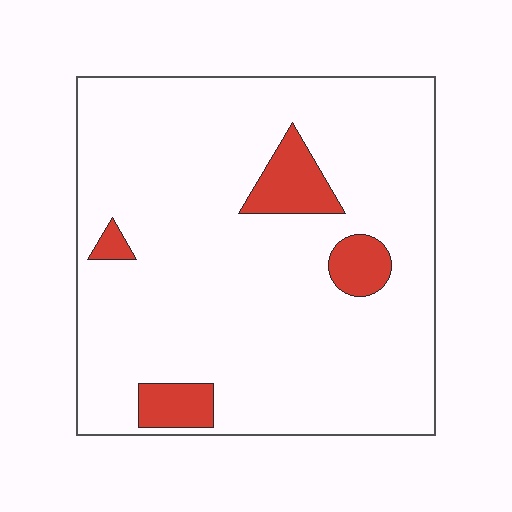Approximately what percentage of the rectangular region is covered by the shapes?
Approximately 10%.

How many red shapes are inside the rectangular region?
4.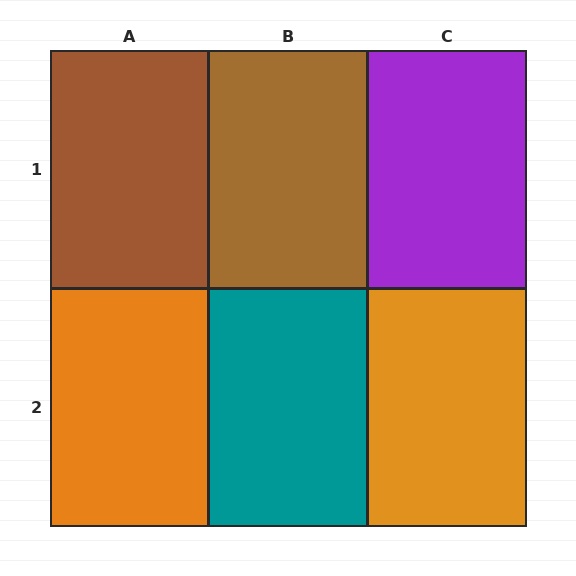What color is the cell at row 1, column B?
Brown.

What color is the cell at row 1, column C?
Purple.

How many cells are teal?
1 cell is teal.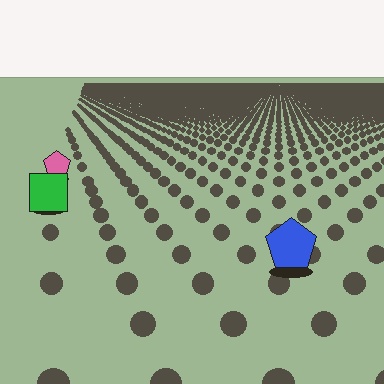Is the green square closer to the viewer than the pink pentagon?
Yes. The green square is closer — you can tell from the texture gradient: the ground texture is coarser near it.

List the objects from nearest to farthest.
From nearest to farthest: the blue pentagon, the green square, the pink pentagon.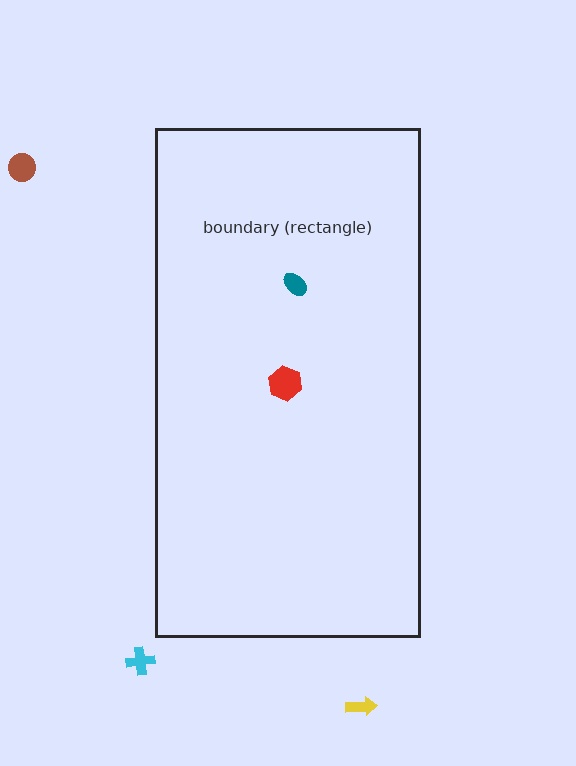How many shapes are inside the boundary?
2 inside, 3 outside.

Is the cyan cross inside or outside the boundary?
Outside.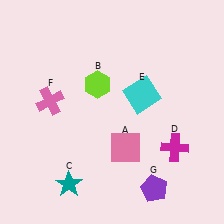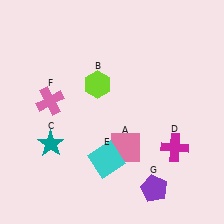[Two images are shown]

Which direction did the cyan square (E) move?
The cyan square (E) moved down.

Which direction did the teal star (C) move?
The teal star (C) moved up.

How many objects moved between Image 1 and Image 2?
2 objects moved between the two images.